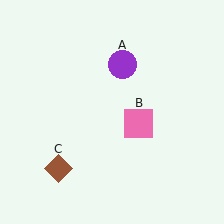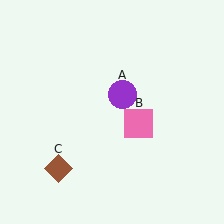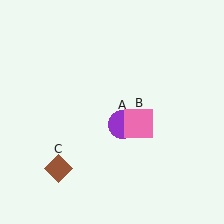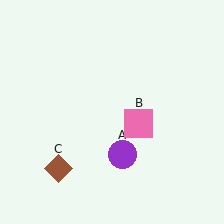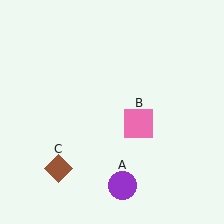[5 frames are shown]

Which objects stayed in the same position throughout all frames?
Pink square (object B) and brown diamond (object C) remained stationary.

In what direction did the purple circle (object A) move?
The purple circle (object A) moved down.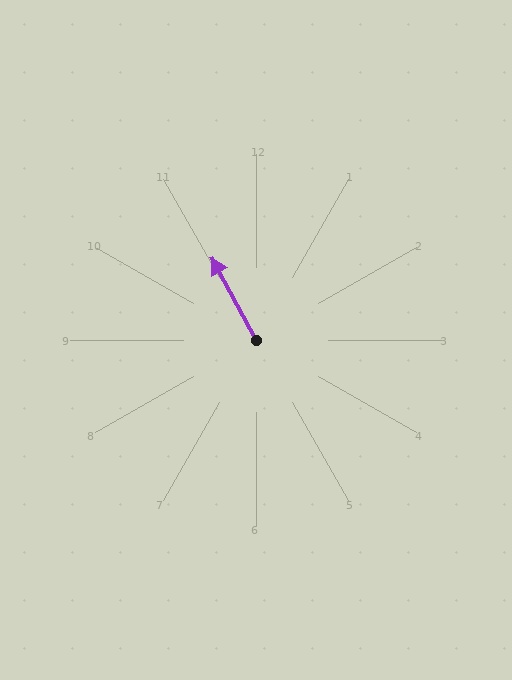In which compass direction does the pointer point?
Northwest.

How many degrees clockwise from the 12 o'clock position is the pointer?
Approximately 332 degrees.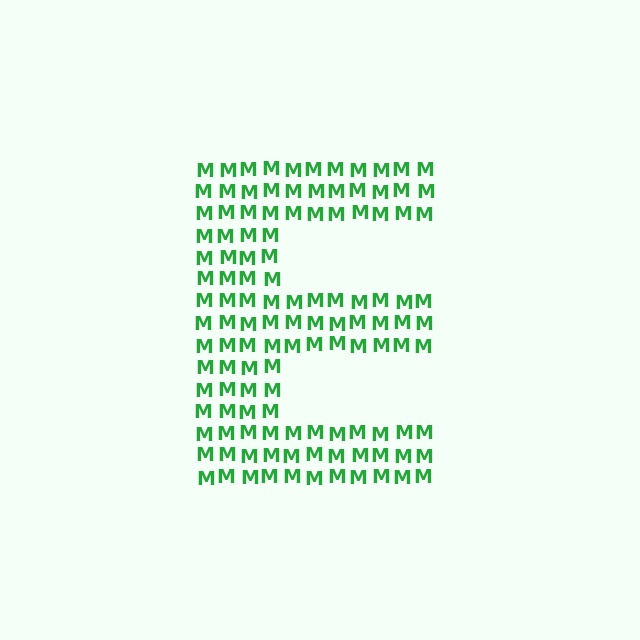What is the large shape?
The large shape is the letter E.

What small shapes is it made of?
It is made of small letter M's.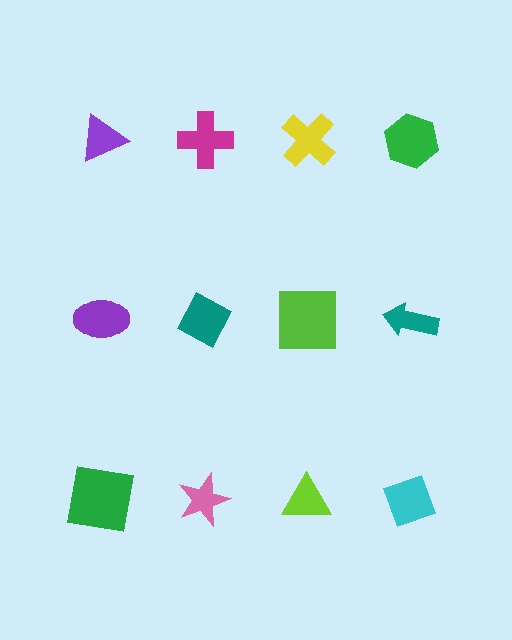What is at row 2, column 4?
A teal arrow.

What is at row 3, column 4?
A cyan diamond.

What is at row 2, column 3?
A lime square.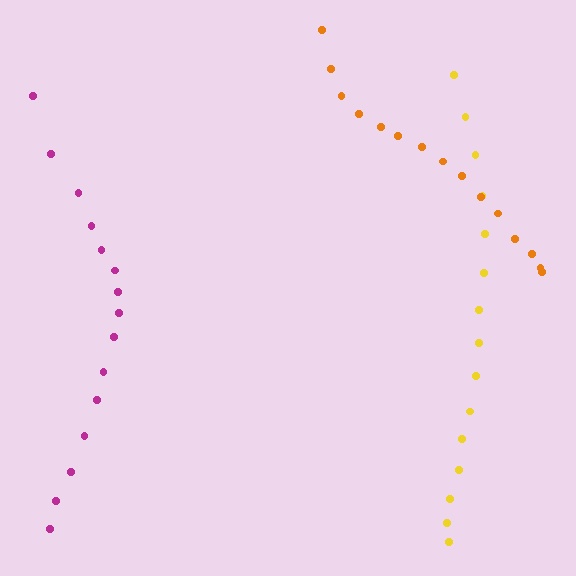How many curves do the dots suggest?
There are 3 distinct paths.